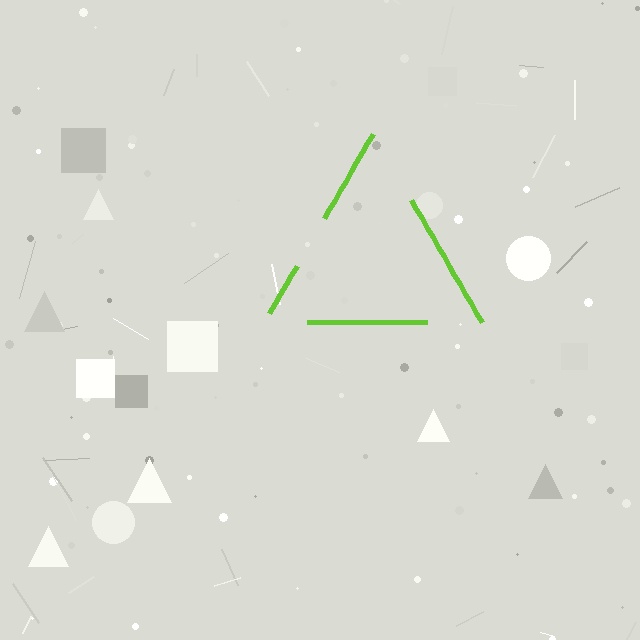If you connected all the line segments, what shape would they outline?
They would outline a triangle.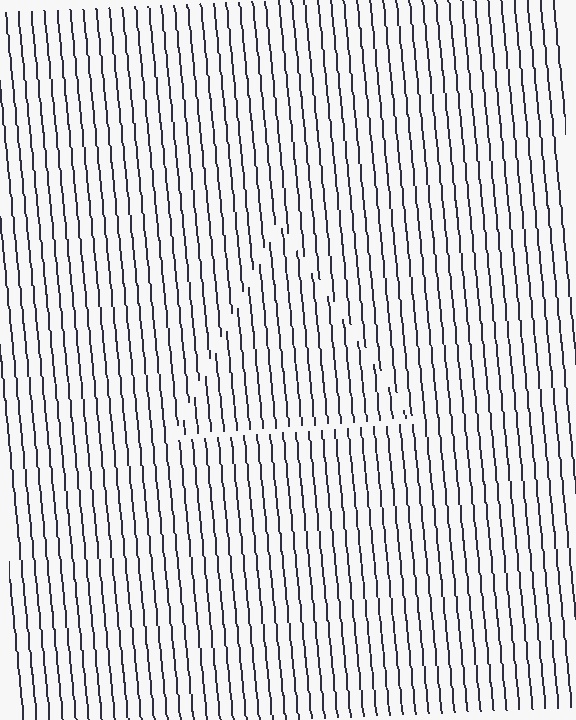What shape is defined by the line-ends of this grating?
An illusory triangle. The interior of the shape contains the same grating, shifted by half a period — the contour is defined by the phase discontinuity where line-ends from the inner and outer gratings abut.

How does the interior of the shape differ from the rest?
The interior of the shape contains the same grating, shifted by half a period — the contour is defined by the phase discontinuity where line-ends from the inner and outer gratings abut.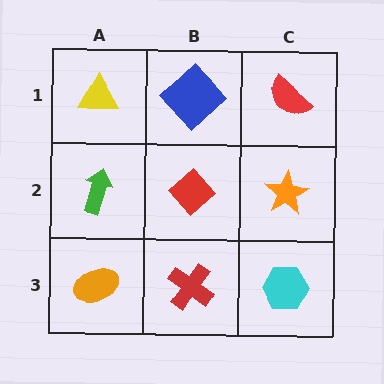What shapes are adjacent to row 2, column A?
A yellow triangle (row 1, column A), an orange ellipse (row 3, column A), a red diamond (row 2, column B).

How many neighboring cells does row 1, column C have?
2.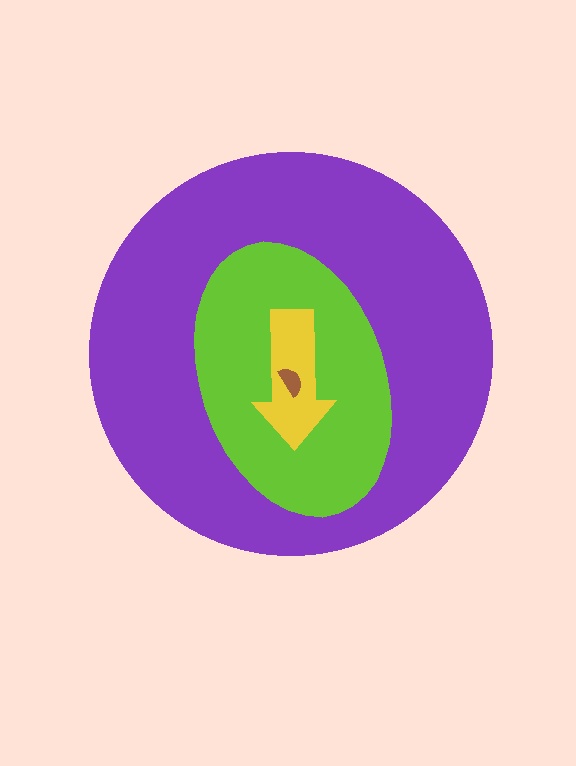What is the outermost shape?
The purple circle.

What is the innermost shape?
The brown semicircle.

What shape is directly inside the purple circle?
The lime ellipse.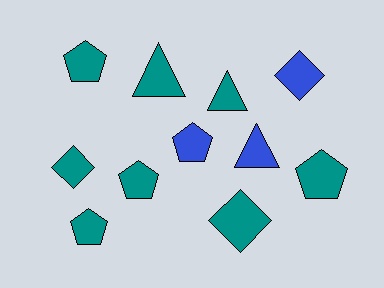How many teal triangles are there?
There are 2 teal triangles.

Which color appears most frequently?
Teal, with 8 objects.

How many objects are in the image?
There are 11 objects.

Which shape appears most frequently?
Pentagon, with 5 objects.